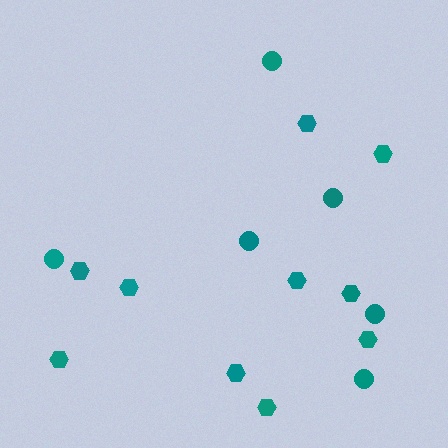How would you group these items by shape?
There are 2 groups: one group of circles (6) and one group of hexagons (10).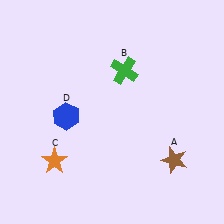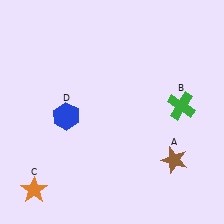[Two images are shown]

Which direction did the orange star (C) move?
The orange star (C) moved down.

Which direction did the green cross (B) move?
The green cross (B) moved right.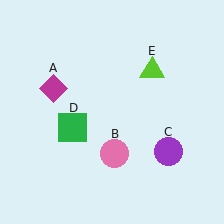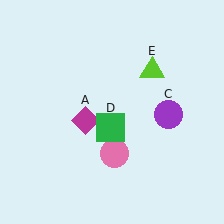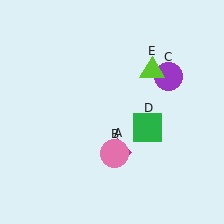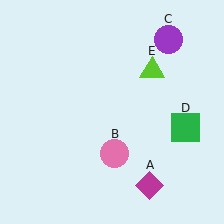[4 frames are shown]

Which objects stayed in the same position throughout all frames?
Pink circle (object B) and lime triangle (object E) remained stationary.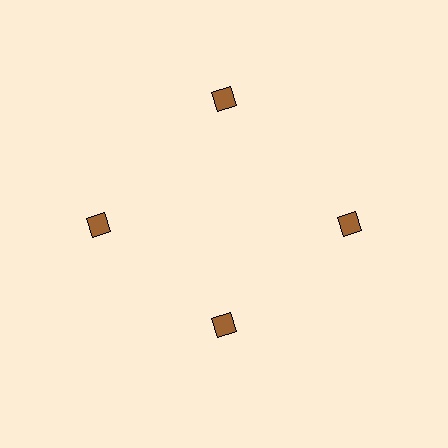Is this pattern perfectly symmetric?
No. The 4 brown squares are arranged in a ring, but one element near the 6 o'clock position is pulled inward toward the center, breaking the 4-fold rotational symmetry.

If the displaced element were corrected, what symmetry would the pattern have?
It would have 4-fold rotational symmetry — the pattern would map onto itself every 90 degrees.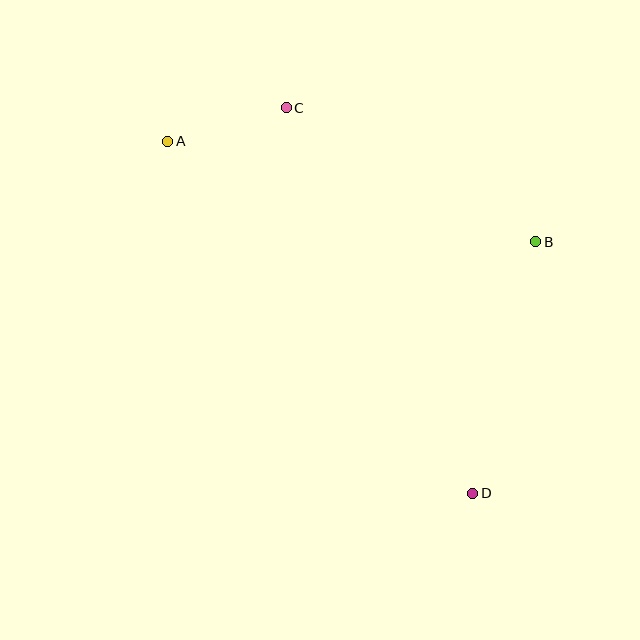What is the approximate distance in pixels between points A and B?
The distance between A and B is approximately 382 pixels.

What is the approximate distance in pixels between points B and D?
The distance between B and D is approximately 259 pixels.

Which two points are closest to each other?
Points A and C are closest to each other.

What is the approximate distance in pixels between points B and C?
The distance between B and C is approximately 283 pixels.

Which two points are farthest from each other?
Points A and D are farthest from each other.